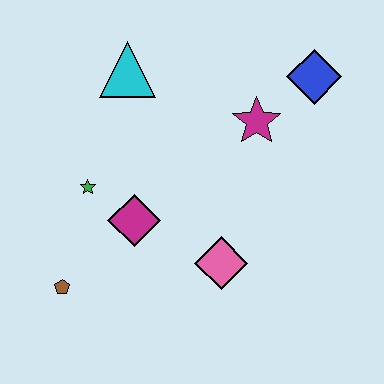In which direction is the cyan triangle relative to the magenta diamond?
The cyan triangle is above the magenta diamond.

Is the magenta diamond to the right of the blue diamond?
No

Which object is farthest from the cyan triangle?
The brown pentagon is farthest from the cyan triangle.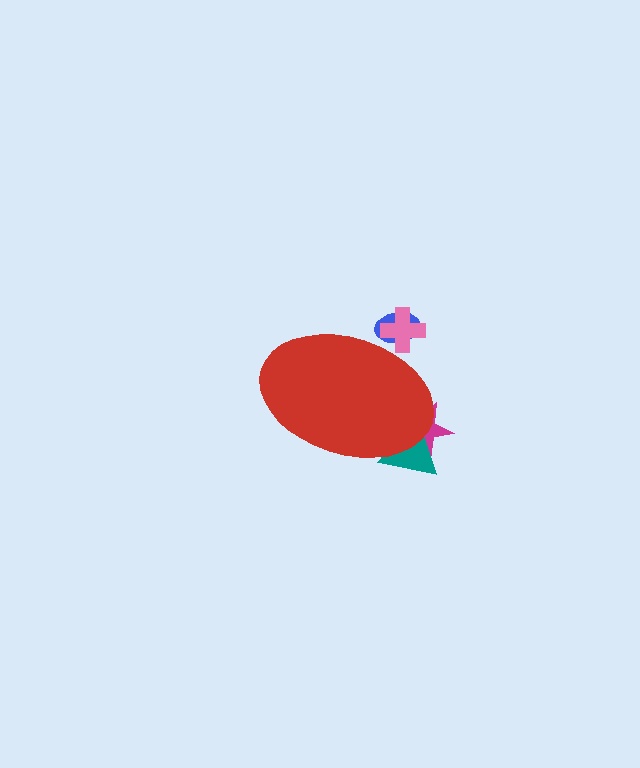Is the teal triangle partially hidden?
Yes, the teal triangle is partially hidden behind the red ellipse.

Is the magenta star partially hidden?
Yes, the magenta star is partially hidden behind the red ellipse.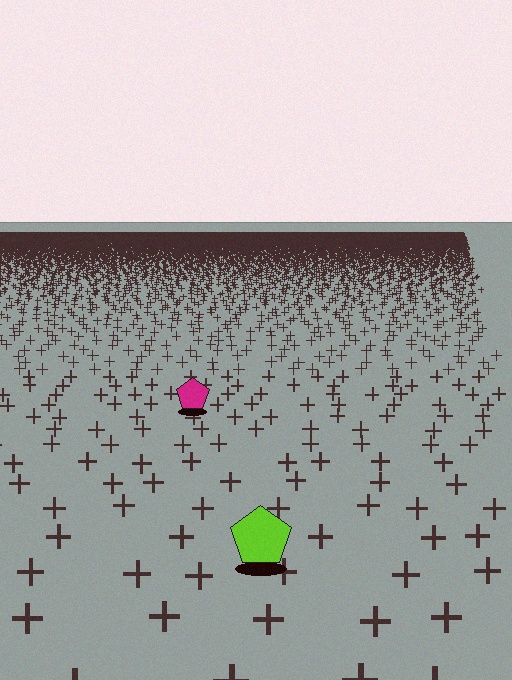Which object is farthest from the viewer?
The magenta pentagon is farthest from the viewer. It appears smaller and the ground texture around it is denser.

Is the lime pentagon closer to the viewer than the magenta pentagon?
Yes. The lime pentagon is closer — you can tell from the texture gradient: the ground texture is coarser near it.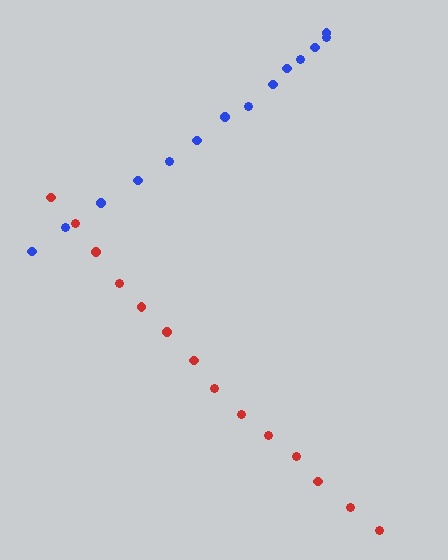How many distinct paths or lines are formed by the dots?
There are 2 distinct paths.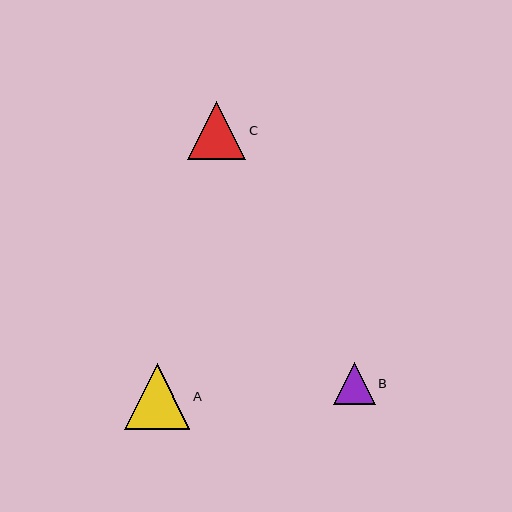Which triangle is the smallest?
Triangle B is the smallest with a size of approximately 42 pixels.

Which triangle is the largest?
Triangle A is the largest with a size of approximately 65 pixels.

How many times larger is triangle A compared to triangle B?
Triangle A is approximately 1.6 times the size of triangle B.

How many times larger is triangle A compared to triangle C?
Triangle A is approximately 1.1 times the size of triangle C.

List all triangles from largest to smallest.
From largest to smallest: A, C, B.